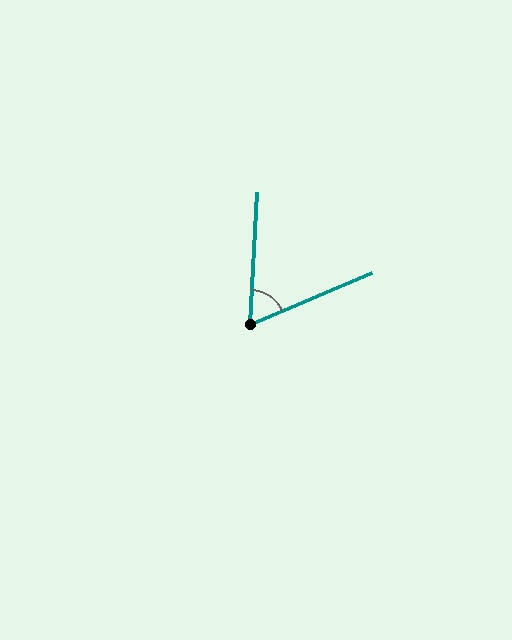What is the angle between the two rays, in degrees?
Approximately 64 degrees.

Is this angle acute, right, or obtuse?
It is acute.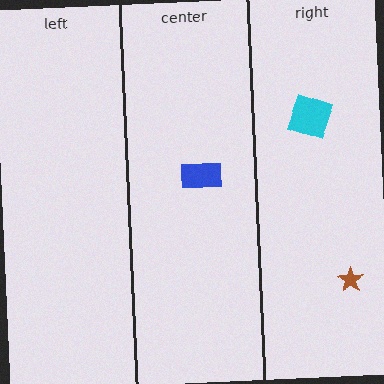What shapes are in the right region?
The cyan square, the brown star.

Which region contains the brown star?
The right region.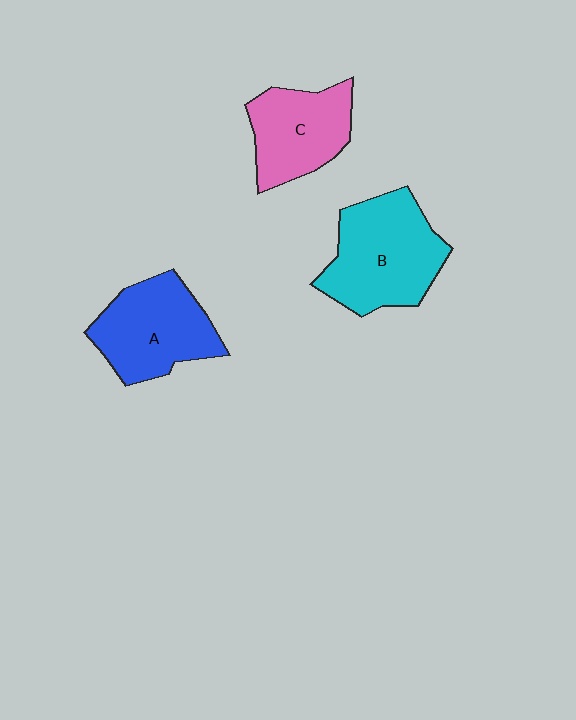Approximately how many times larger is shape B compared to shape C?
Approximately 1.3 times.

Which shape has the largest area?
Shape B (cyan).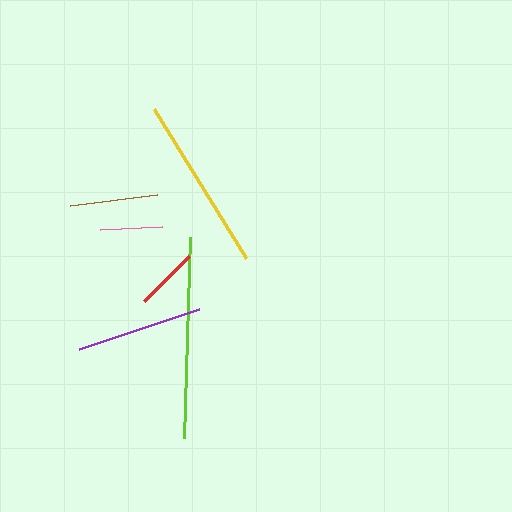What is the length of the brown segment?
The brown segment is approximately 88 pixels long.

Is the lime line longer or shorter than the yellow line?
The lime line is longer than the yellow line.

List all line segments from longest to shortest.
From longest to shortest: lime, yellow, purple, brown, red, pink.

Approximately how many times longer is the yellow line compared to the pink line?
The yellow line is approximately 2.8 times the length of the pink line.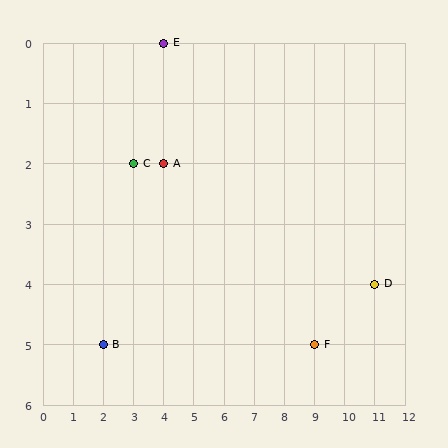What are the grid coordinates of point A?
Point A is at grid coordinates (4, 2).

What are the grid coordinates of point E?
Point E is at grid coordinates (4, 0).